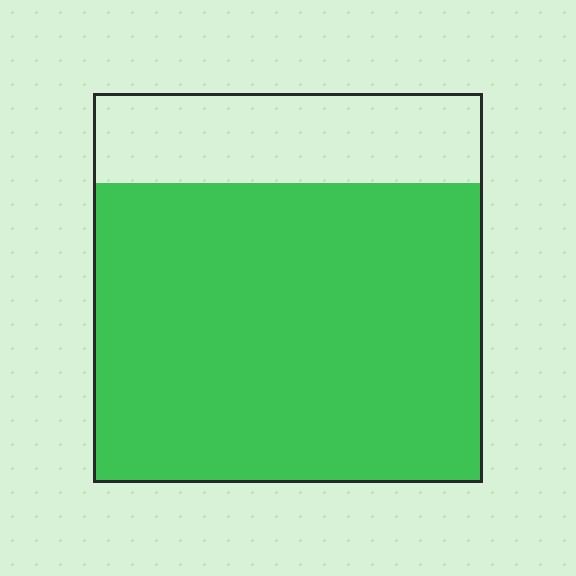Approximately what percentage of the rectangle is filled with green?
Approximately 75%.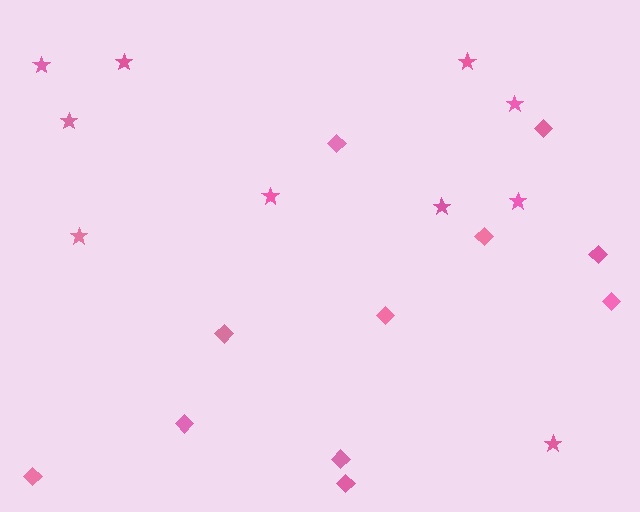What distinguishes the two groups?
There are 2 groups: one group of diamonds (11) and one group of stars (10).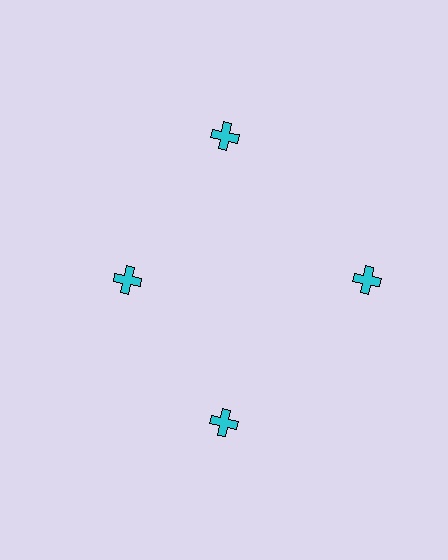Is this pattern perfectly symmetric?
No. The 4 cyan crosses are arranged in a ring, but one element near the 9 o'clock position is pulled inward toward the center, breaking the 4-fold rotational symmetry.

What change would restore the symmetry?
The symmetry would be restored by moving it outward, back onto the ring so that all 4 crosses sit at equal angles and equal distance from the center.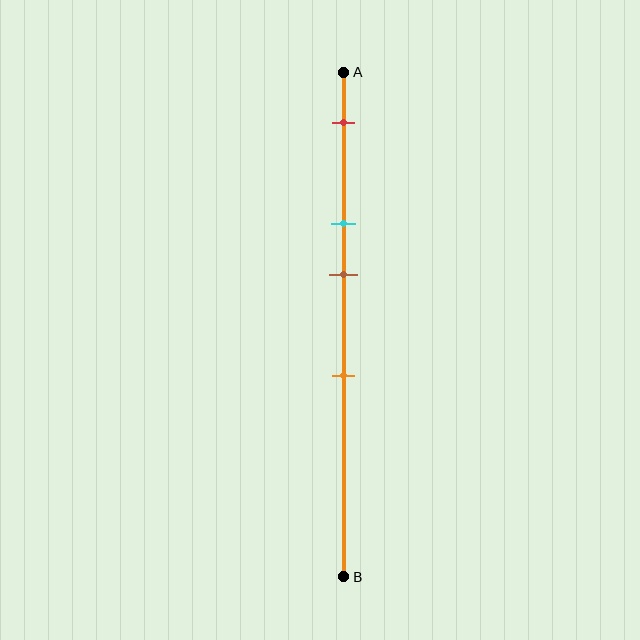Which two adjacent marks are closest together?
The cyan and brown marks are the closest adjacent pair.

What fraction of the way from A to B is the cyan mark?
The cyan mark is approximately 30% (0.3) of the way from A to B.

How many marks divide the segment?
There are 4 marks dividing the segment.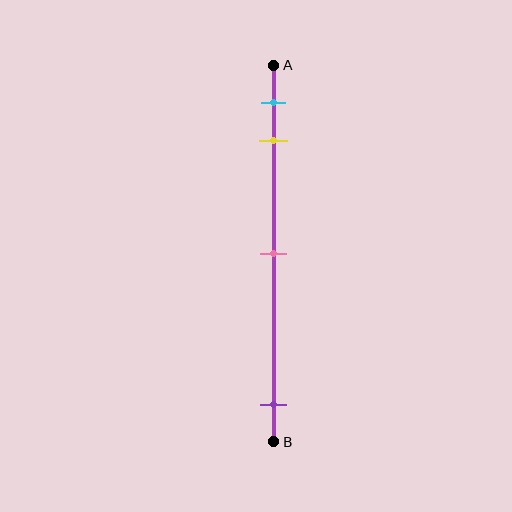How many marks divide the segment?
There are 4 marks dividing the segment.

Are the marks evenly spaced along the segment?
No, the marks are not evenly spaced.